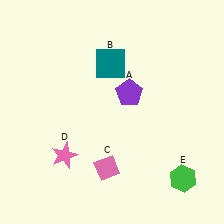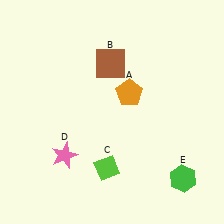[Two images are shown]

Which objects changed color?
A changed from purple to orange. B changed from teal to brown. C changed from pink to lime.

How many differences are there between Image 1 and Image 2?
There are 3 differences between the two images.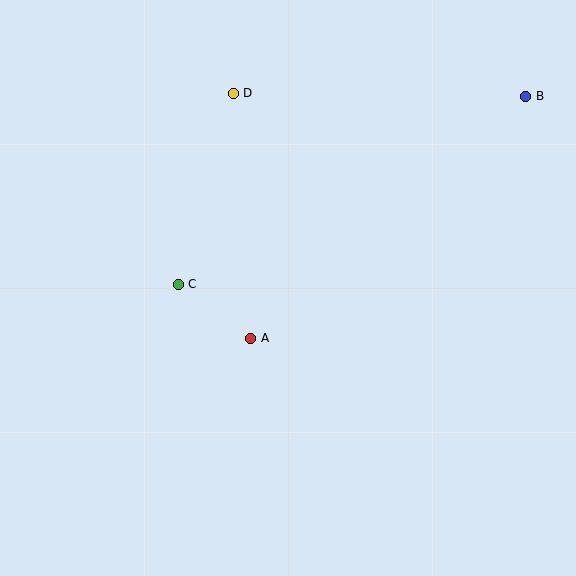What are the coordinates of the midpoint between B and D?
The midpoint between B and D is at (379, 95).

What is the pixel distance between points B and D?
The distance between B and D is 293 pixels.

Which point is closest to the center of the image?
Point A at (251, 338) is closest to the center.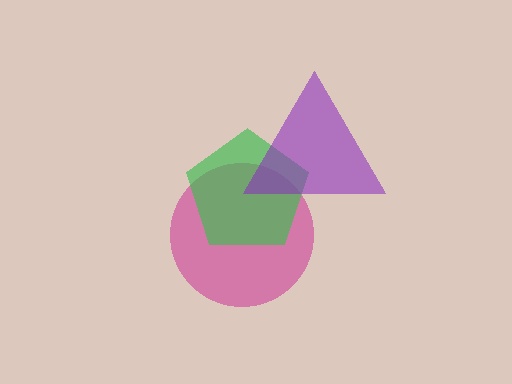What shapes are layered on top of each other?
The layered shapes are: a magenta circle, a green pentagon, a purple triangle.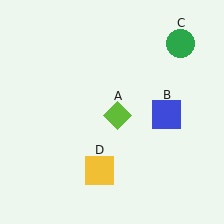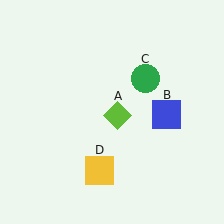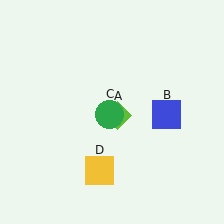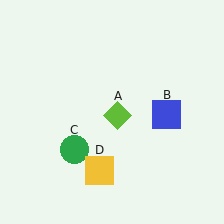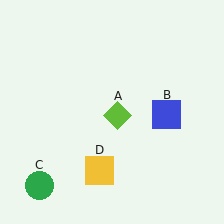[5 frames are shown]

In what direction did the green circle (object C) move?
The green circle (object C) moved down and to the left.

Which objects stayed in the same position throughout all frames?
Lime diamond (object A) and blue square (object B) and yellow square (object D) remained stationary.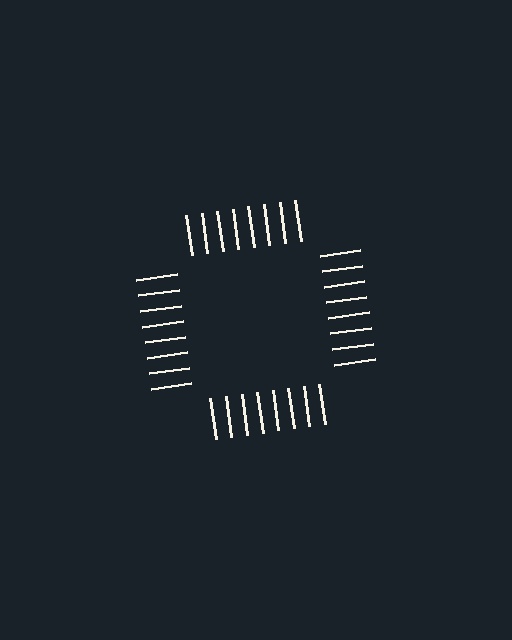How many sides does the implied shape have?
4 sides — the line-ends trace a square.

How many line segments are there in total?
32 — 8 along each of the 4 edges.